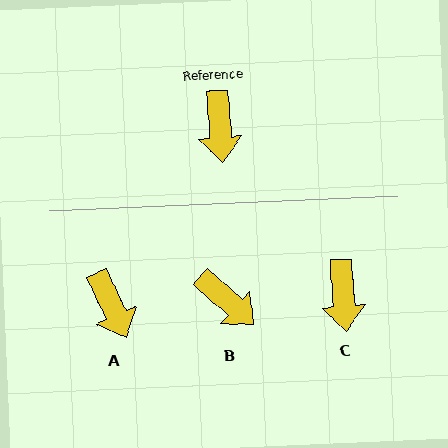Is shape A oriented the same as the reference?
No, it is off by about 21 degrees.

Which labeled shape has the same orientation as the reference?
C.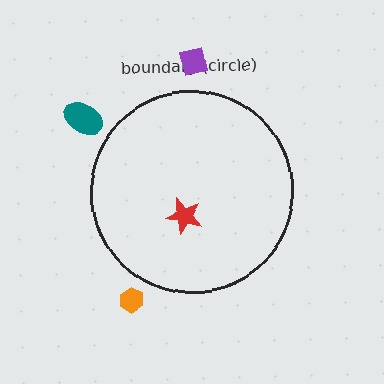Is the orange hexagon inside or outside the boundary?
Outside.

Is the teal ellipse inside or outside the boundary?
Outside.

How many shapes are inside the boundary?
1 inside, 3 outside.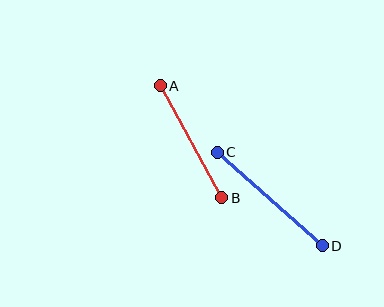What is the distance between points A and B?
The distance is approximately 128 pixels.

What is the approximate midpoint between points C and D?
The midpoint is at approximately (270, 199) pixels.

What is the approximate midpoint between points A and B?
The midpoint is at approximately (191, 142) pixels.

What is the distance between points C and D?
The distance is approximately 141 pixels.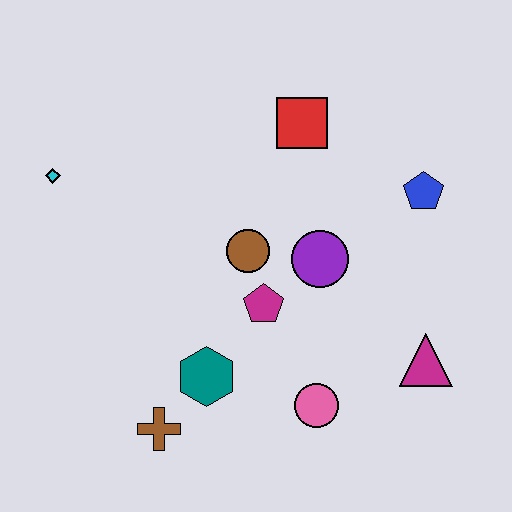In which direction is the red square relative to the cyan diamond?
The red square is to the right of the cyan diamond.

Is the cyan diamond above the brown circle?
Yes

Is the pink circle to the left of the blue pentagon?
Yes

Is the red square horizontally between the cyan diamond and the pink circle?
Yes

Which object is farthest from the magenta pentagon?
The cyan diamond is farthest from the magenta pentagon.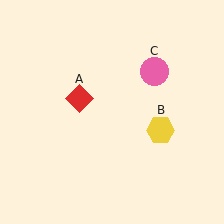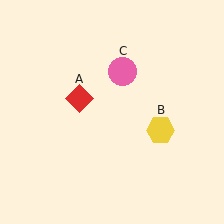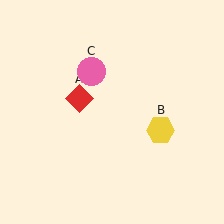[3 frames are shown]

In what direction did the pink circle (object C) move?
The pink circle (object C) moved left.